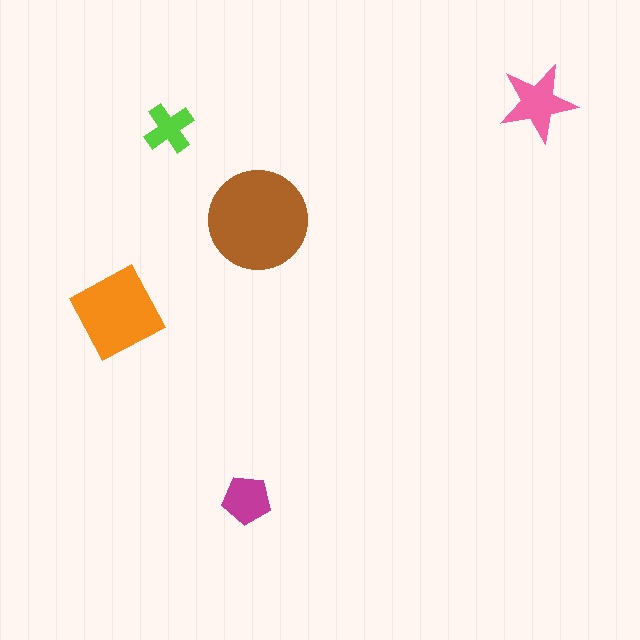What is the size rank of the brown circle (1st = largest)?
1st.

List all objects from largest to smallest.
The brown circle, the orange diamond, the pink star, the magenta pentagon, the lime cross.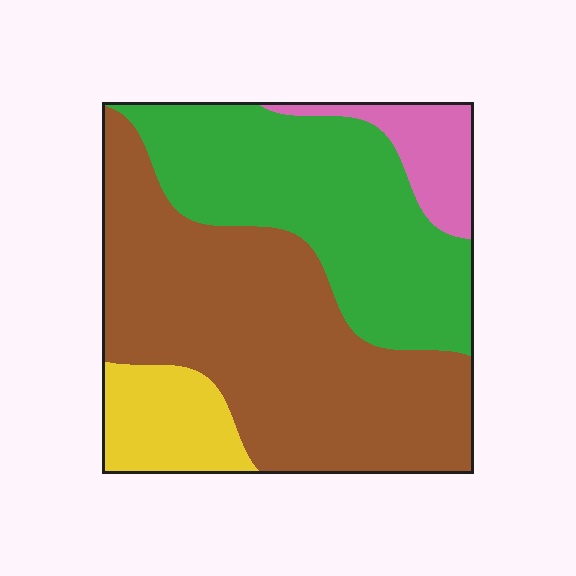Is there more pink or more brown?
Brown.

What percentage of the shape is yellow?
Yellow covers about 10% of the shape.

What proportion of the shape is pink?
Pink takes up less than a quarter of the shape.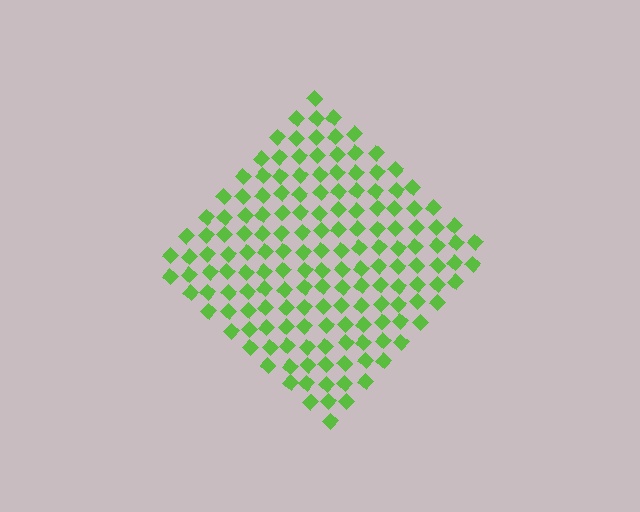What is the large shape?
The large shape is a diamond.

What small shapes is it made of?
It is made of small diamonds.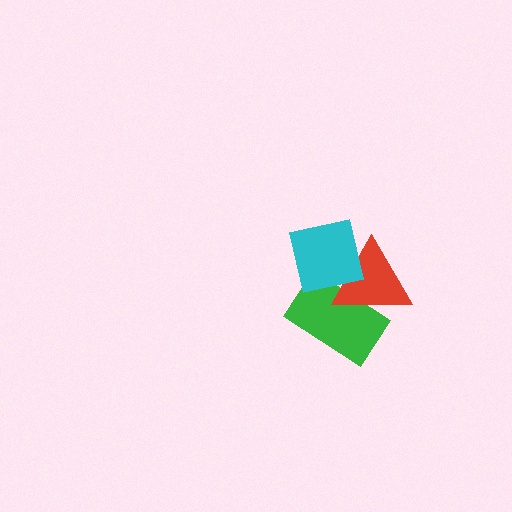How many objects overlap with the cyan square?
2 objects overlap with the cyan square.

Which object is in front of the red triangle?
The cyan square is in front of the red triangle.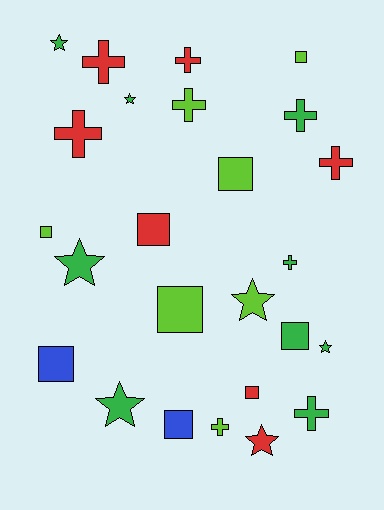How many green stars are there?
There are 5 green stars.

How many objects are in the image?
There are 25 objects.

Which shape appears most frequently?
Square, with 9 objects.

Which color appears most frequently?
Green, with 9 objects.